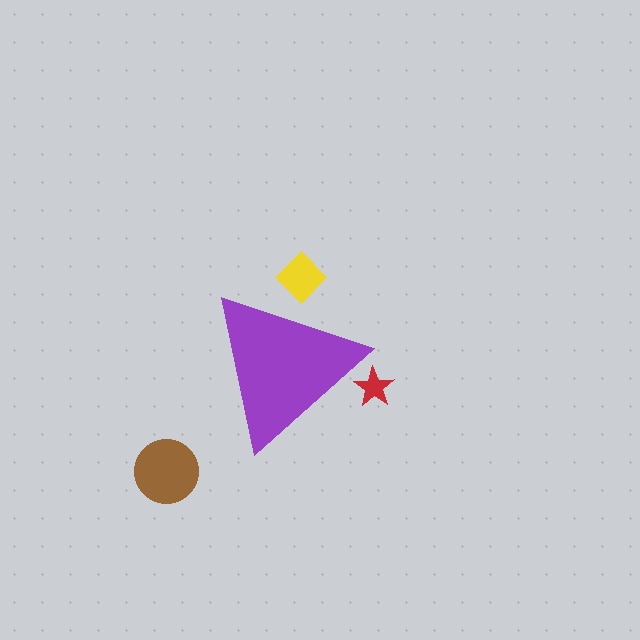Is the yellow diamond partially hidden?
Yes, the yellow diamond is partially hidden behind the purple triangle.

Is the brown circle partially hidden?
No, the brown circle is fully visible.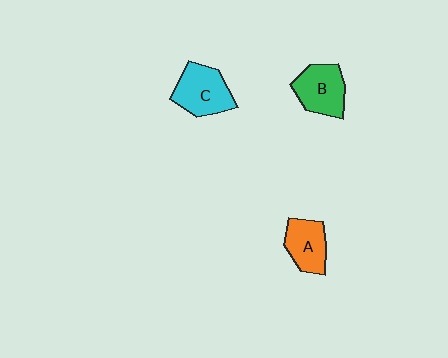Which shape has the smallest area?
Shape A (orange).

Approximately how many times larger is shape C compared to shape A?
Approximately 1.3 times.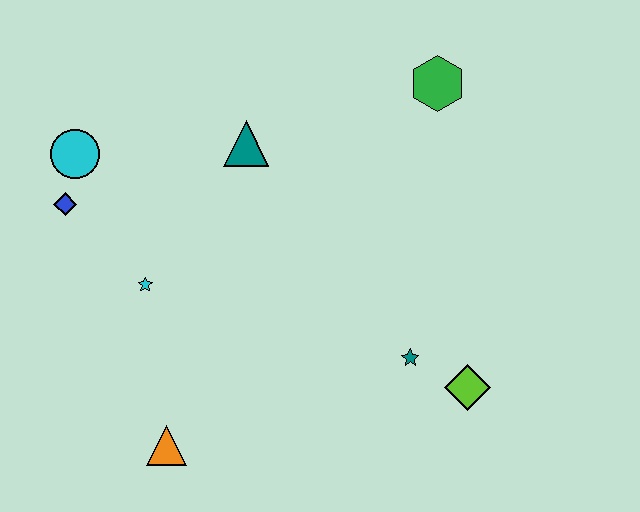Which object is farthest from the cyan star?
The green hexagon is farthest from the cyan star.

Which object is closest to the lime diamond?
The teal star is closest to the lime diamond.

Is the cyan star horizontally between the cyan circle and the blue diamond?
No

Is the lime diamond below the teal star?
Yes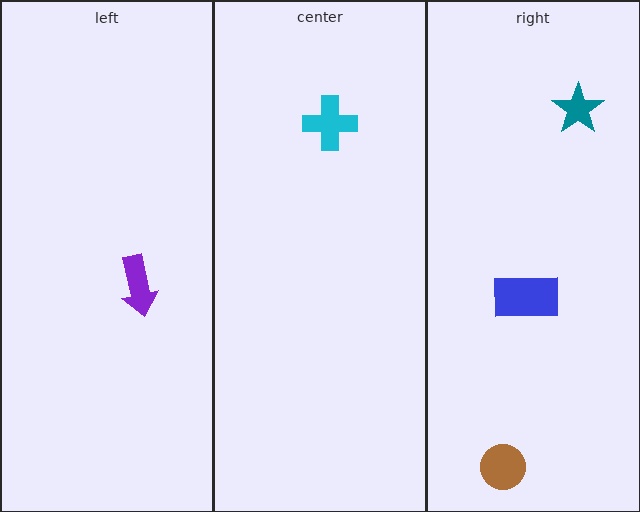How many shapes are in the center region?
1.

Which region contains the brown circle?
The right region.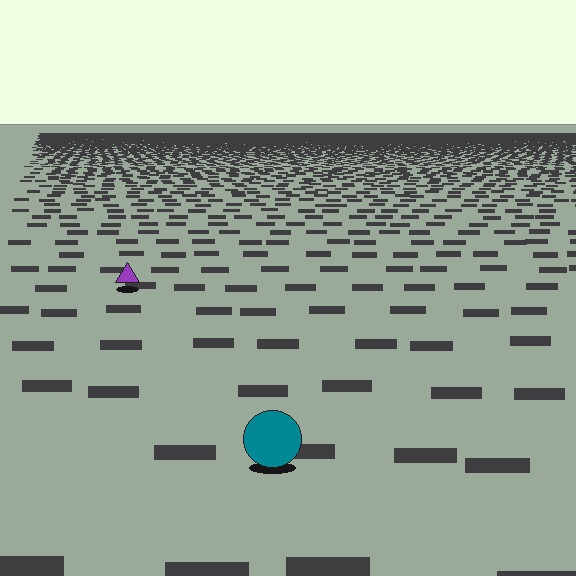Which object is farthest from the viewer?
The purple triangle is farthest from the viewer. It appears smaller and the ground texture around it is denser.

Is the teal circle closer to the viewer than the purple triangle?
Yes. The teal circle is closer — you can tell from the texture gradient: the ground texture is coarser near it.